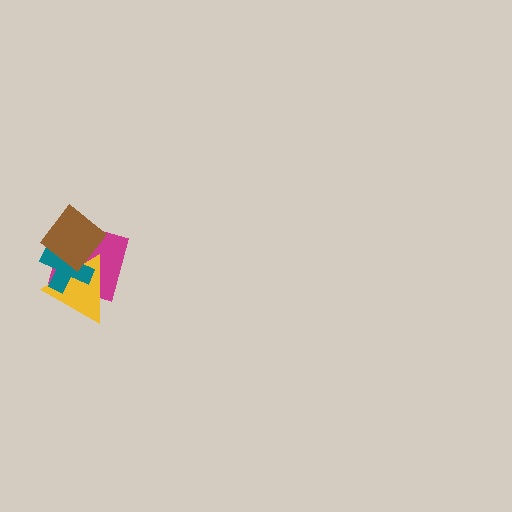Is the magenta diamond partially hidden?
Yes, it is partially covered by another shape.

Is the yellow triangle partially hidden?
Yes, it is partially covered by another shape.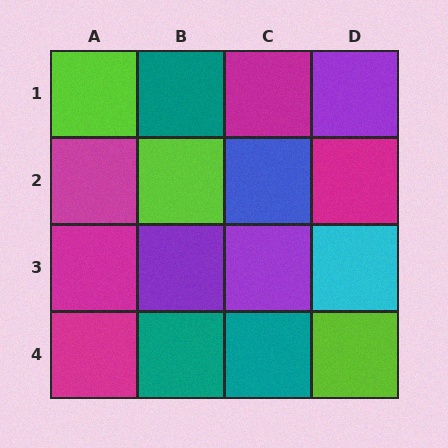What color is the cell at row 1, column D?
Purple.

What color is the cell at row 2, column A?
Magenta.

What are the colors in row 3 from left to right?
Magenta, purple, purple, cyan.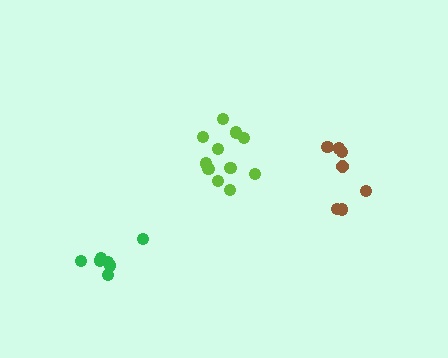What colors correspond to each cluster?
The clusters are colored: lime, brown, green.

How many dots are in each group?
Group 1: 11 dots, Group 2: 7 dots, Group 3: 7 dots (25 total).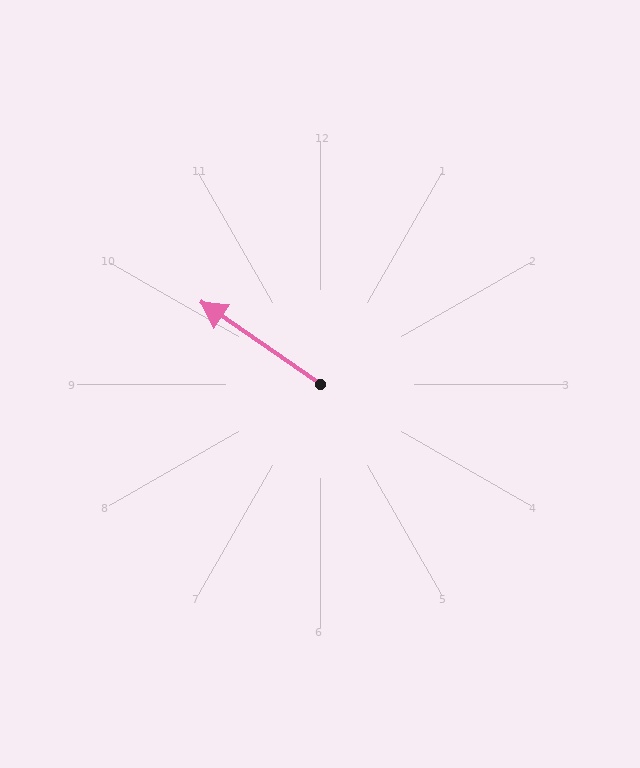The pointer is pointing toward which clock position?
Roughly 10 o'clock.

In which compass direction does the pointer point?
Northwest.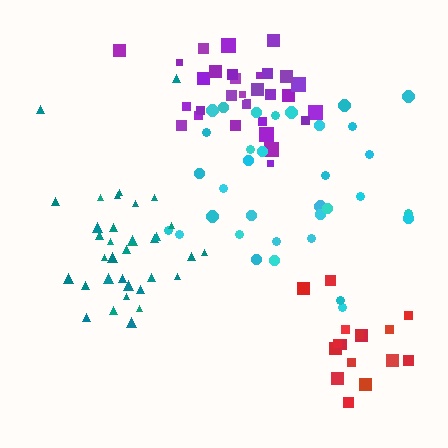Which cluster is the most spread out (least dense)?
Cyan.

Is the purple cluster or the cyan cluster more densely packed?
Purple.